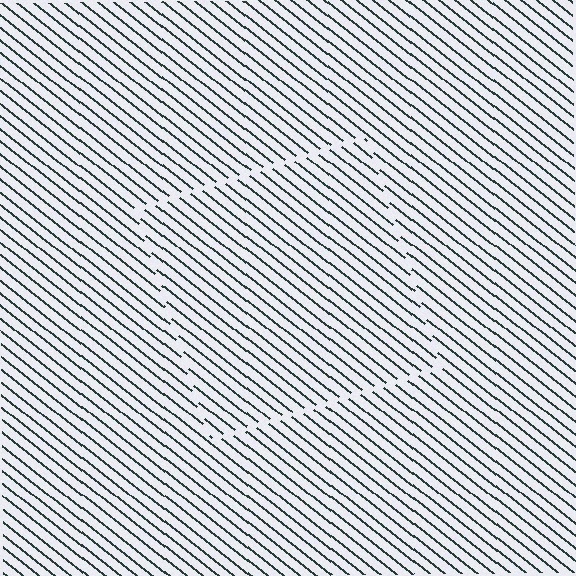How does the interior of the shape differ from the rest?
The interior of the shape contains the same grating, shifted by half a period — the contour is defined by the phase discontinuity where line-ends from the inner and outer gratings abut.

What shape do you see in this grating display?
An illusory square. The interior of the shape contains the same grating, shifted by half a period — the contour is defined by the phase discontinuity where line-ends from the inner and outer gratings abut.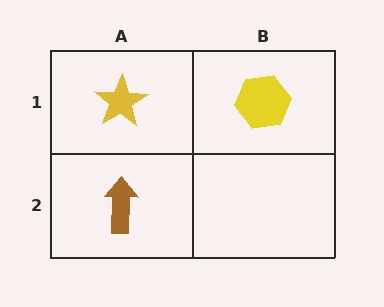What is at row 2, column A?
A brown arrow.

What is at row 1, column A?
A yellow star.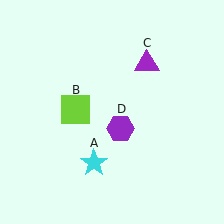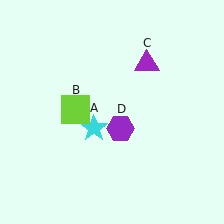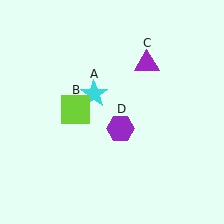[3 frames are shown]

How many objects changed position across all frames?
1 object changed position: cyan star (object A).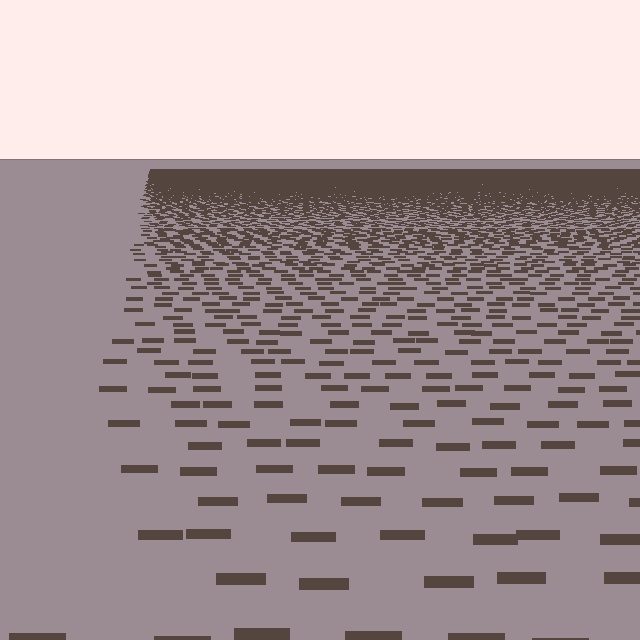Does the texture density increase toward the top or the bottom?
Density increases toward the top.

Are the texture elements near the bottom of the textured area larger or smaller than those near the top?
Larger. Near the bottom, elements are closer to the viewer and appear at a bigger on-screen size.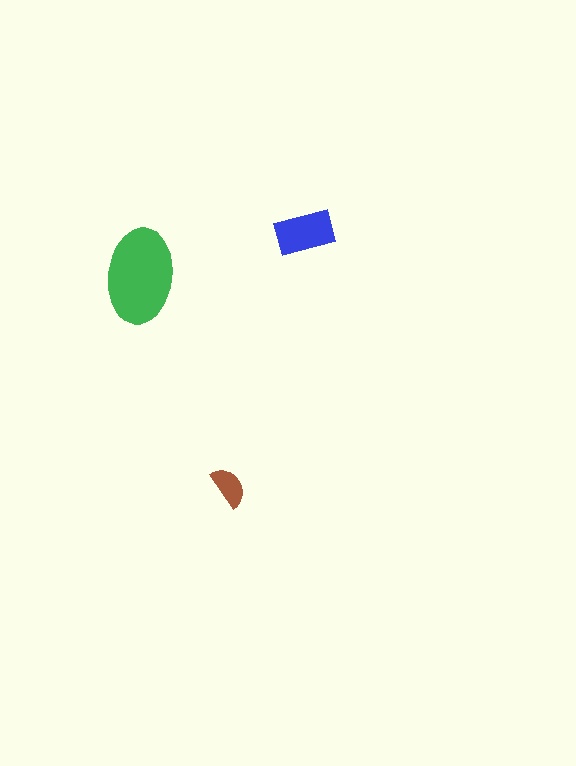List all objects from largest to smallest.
The green ellipse, the blue rectangle, the brown semicircle.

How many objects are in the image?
There are 3 objects in the image.